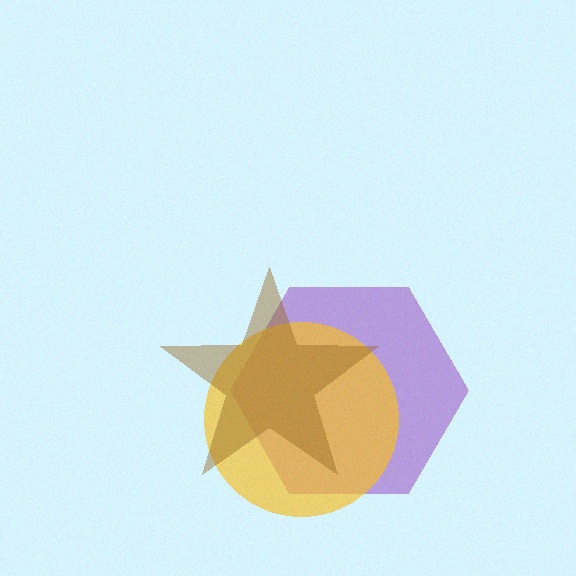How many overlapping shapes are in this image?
There are 3 overlapping shapes in the image.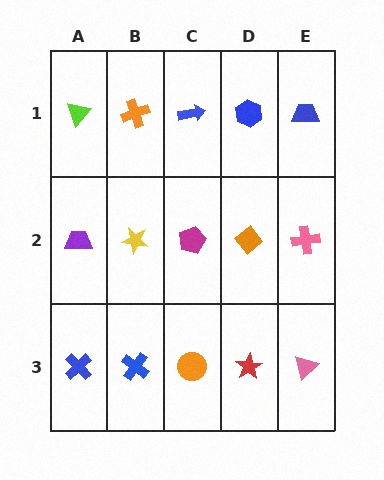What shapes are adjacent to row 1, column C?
A magenta pentagon (row 2, column C), an orange cross (row 1, column B), a blue hexagon (row 1, column D).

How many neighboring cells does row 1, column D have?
3.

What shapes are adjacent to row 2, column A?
A lime triangle (row 1, column A), a blue cross (row 3, column A), a yellow star (row 2, column B).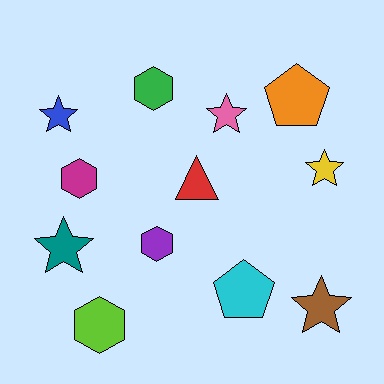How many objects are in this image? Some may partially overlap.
There are 12 objects.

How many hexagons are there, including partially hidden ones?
There are 4 hexagons.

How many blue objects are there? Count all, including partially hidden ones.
There is 1 blue object.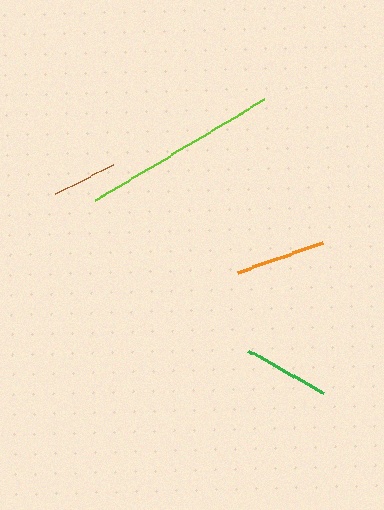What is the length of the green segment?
The green segment is approximately 87 pixels long.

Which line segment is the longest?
The lime line is the longest at approximately 198 pixels.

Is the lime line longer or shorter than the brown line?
The lime line is longer than the brown line.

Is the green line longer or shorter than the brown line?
The green line is longer than the brown line.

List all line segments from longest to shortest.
From longest to shortest: lime, orange, green, brown.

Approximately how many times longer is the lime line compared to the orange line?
The lime line is approximately 2.2 times the length of the orange line.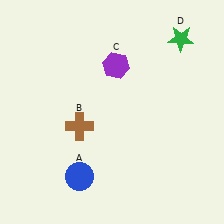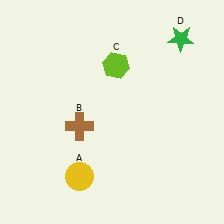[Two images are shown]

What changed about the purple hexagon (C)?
In Image 1, C is purple. In Image 2, it changed to lime.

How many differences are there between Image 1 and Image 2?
There are 2 differences between the two images.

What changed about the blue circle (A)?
In Image 1, A is blue. In Image 2, it changed to yellow.